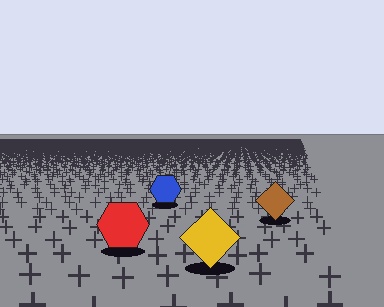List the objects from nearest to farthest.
From nearest to farthest: the yellow diamond, the red hexagon, the brown diamond, the blue hexagon.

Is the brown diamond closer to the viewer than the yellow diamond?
No. The yellow diamond is closer — you can tell from the texture gradient: the ground texture is coarser near it.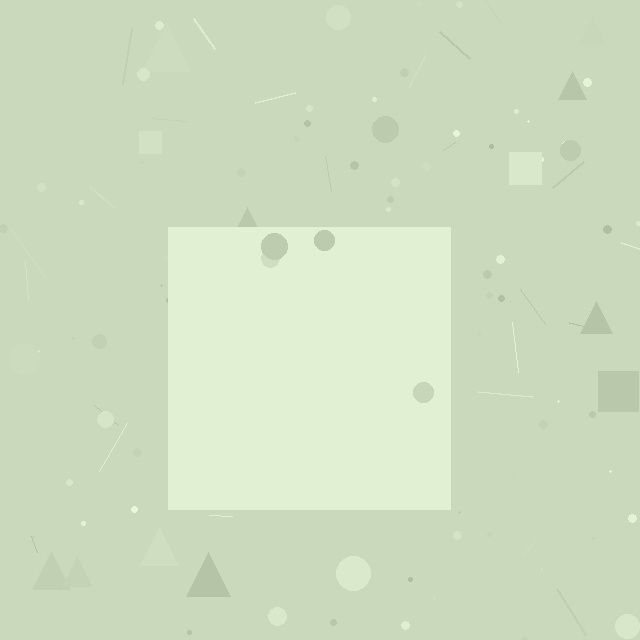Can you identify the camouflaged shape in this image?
The camouflaged shape is a square.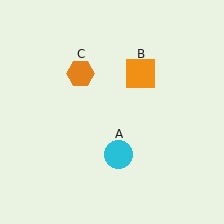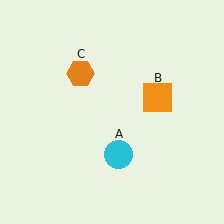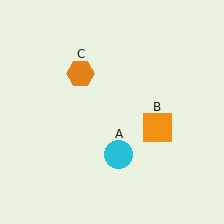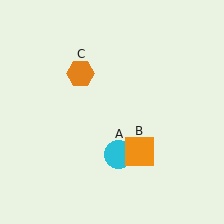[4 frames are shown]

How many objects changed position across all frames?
1 object changed position: orange square (object B).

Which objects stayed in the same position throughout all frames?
Cyan circle (object A) and orange hexagon (object C) remained stationary.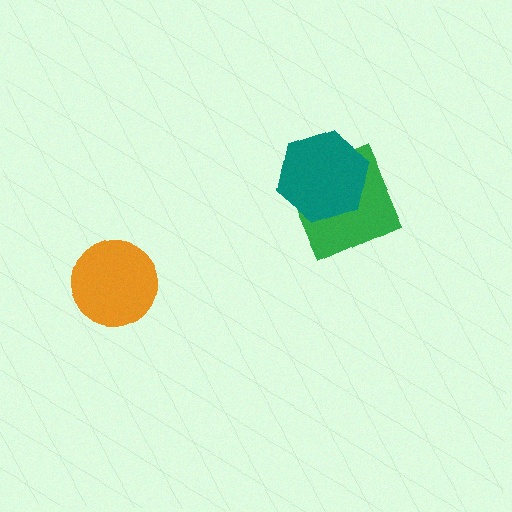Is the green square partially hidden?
Yes, it is partially covered by another shape.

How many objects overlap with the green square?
1 object overlaps with the green square.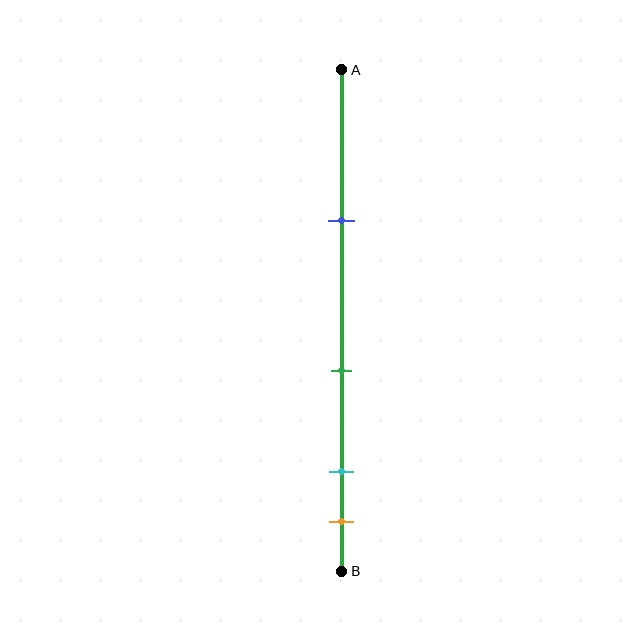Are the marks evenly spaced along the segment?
No, the marks are not evenly spaced.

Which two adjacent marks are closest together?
The cyan and orange marks are the closest adjacent pair.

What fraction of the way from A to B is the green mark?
The green mark is approximately 60% (0.6) of the way from A to B.